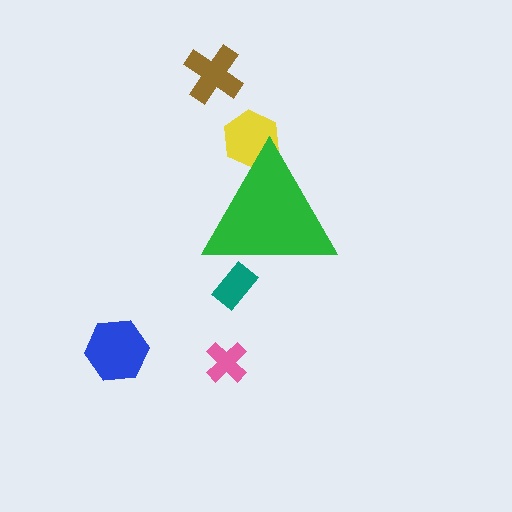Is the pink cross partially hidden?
No, the pink cross is fully visible.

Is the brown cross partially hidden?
No, the brown cross is fully visible.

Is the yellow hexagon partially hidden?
Yes, the yellow hexagon is partially hidden behind the green triangle.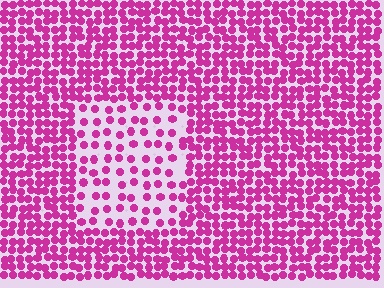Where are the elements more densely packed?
The elements are more densely packed outside the rectangle boundary.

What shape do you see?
I see a rectangle.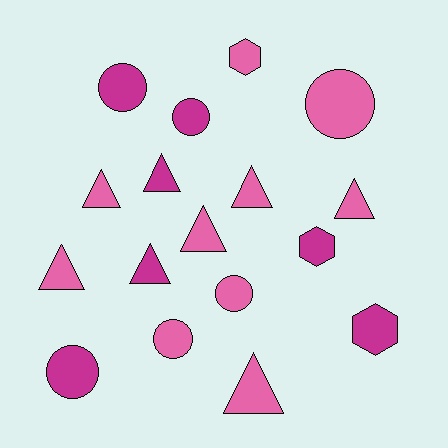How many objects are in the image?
There are 17 objects.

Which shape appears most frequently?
Triangle, with 8 objects.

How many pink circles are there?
There are 3 pink circles.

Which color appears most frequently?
Pink, with 10 objects.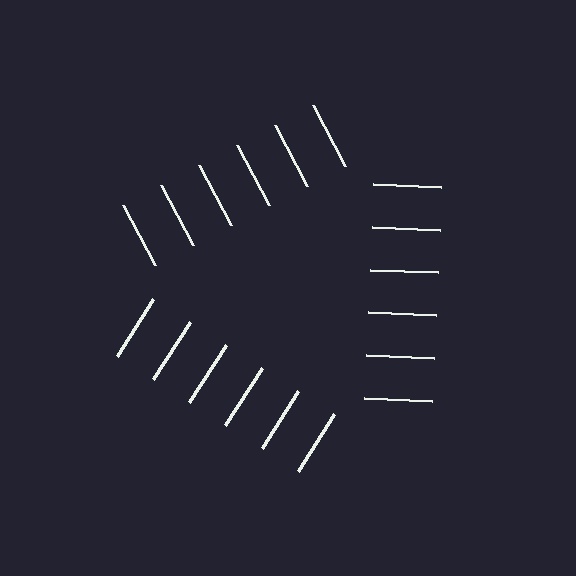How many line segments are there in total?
18 — 6 along each of the 3 edges.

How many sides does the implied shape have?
3 sides — the line-ends trace a triangle.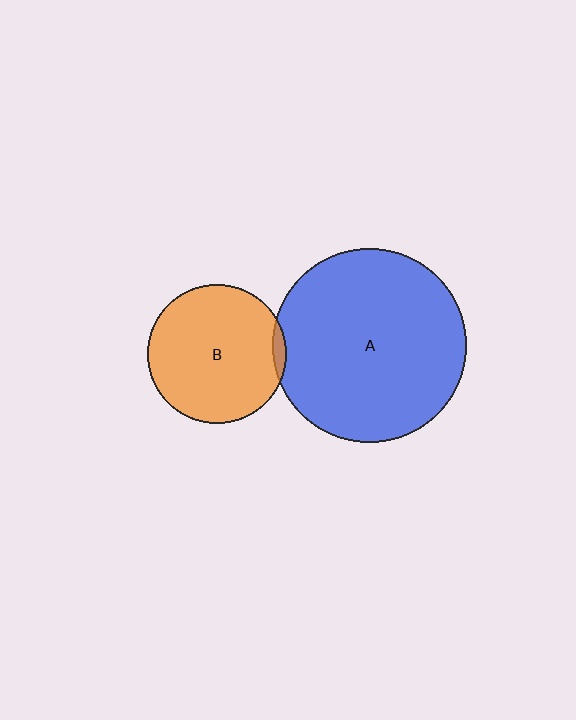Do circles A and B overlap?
Yes.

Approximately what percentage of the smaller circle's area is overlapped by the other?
Approximately 5%.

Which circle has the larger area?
Circle A (blue).